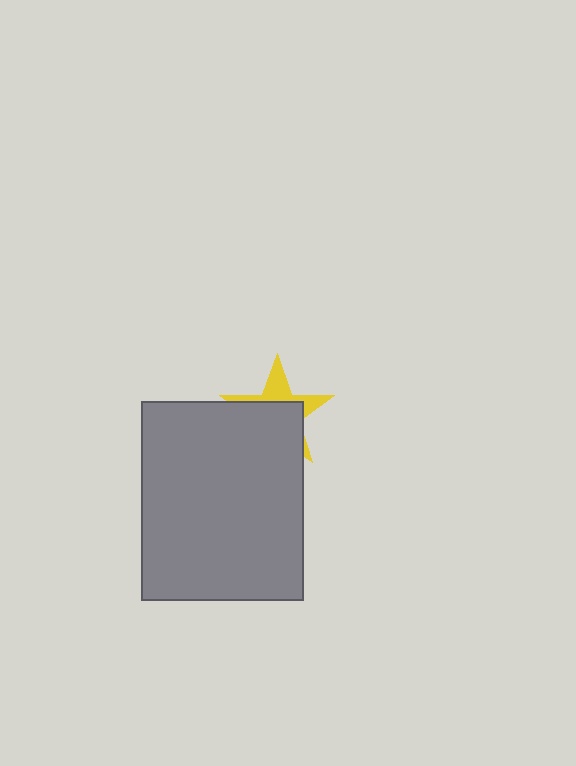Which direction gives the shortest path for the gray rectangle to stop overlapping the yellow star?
Moving down gives the shortest separation.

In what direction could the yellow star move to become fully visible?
The yellow star could move up. That would shift it out from behind the gray rectangle entirely.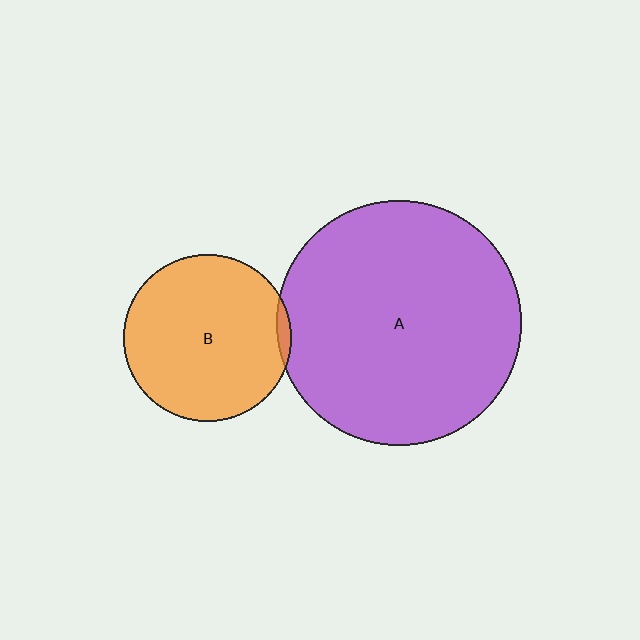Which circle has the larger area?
Circle A (purple).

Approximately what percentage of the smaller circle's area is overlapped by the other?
Approximately 5%.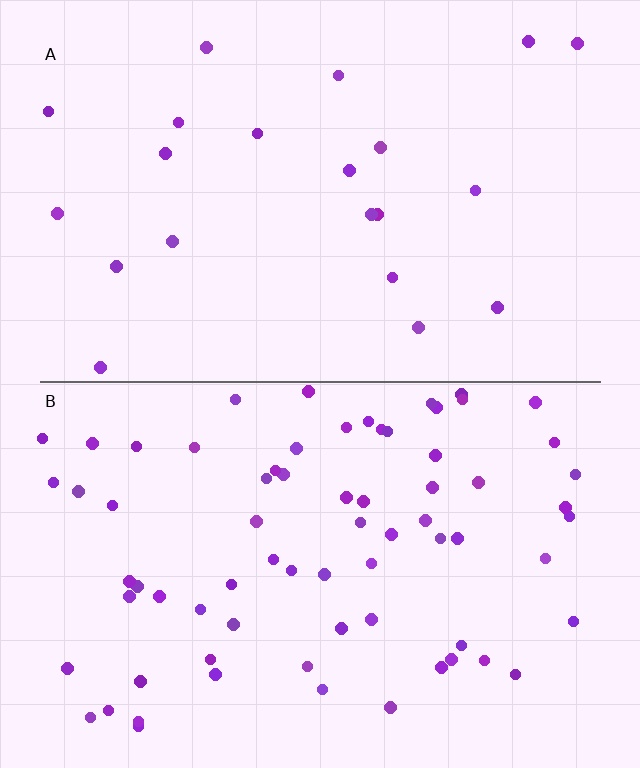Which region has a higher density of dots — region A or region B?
B (the bottom).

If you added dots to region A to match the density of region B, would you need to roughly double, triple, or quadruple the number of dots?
Approximately triple.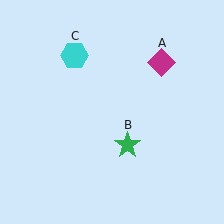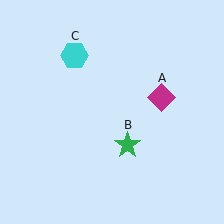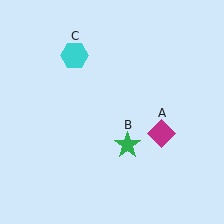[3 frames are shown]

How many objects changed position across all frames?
1 object changed position: magenta diamond (object A).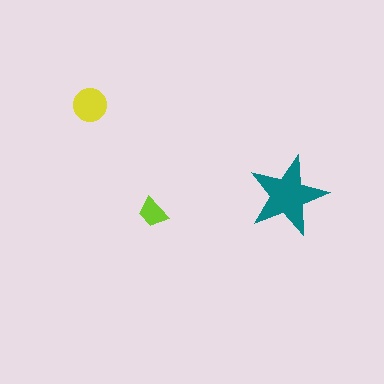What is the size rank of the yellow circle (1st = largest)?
2nd.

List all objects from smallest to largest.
The lime trapezoid, the yellow circle, the teal star.